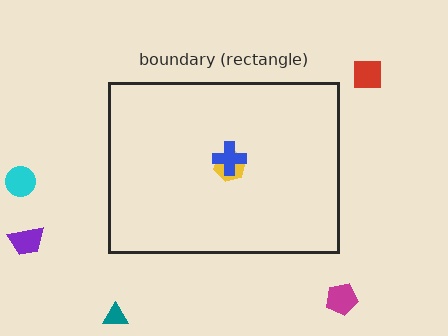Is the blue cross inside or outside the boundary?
Inside.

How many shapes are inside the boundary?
2 inside, 5 outside.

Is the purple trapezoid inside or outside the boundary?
Outside.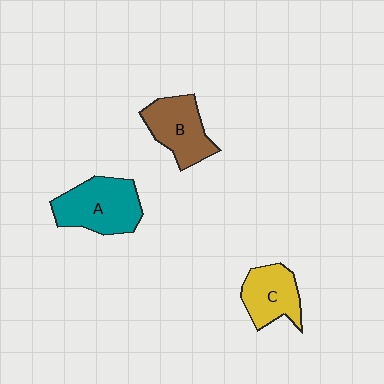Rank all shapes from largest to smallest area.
From largest to smallest: A (teal), B (brown), C (yellow).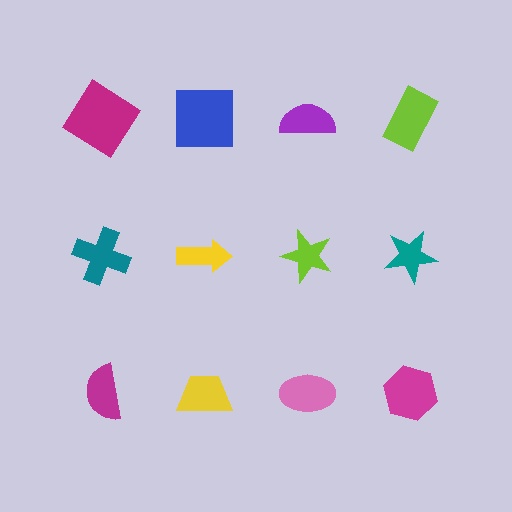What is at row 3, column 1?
A magenta semicircle.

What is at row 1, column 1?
A magenta diamond.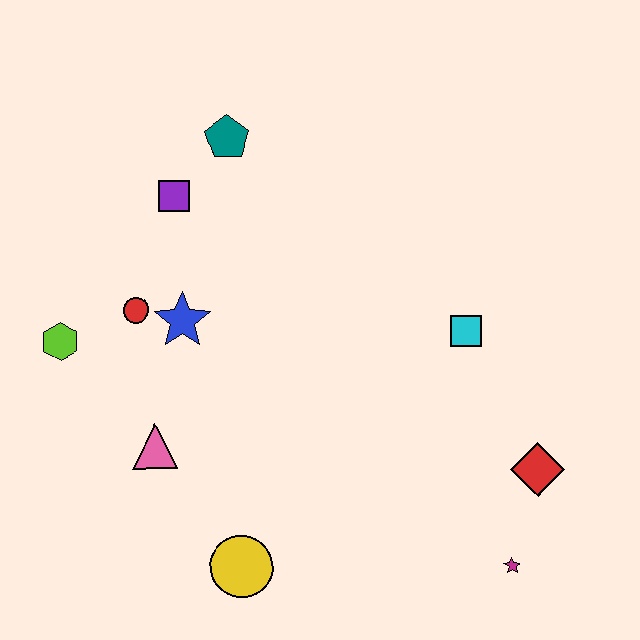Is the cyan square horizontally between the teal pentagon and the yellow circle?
No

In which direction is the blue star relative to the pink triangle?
The blue star is above the pink triangle.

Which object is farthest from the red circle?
The magenta star is farthest from the red circle.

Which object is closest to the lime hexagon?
The red circle is closest to the lime hexagon.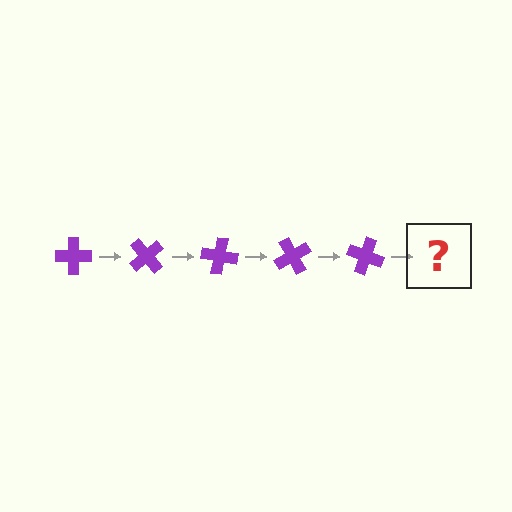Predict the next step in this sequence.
The next step is a purple cross rotated 250 degrees.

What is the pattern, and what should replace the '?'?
The pattern is that the cross rotates 50 degrees each step. The '?' should be a purple cross rotated 250 degrees.